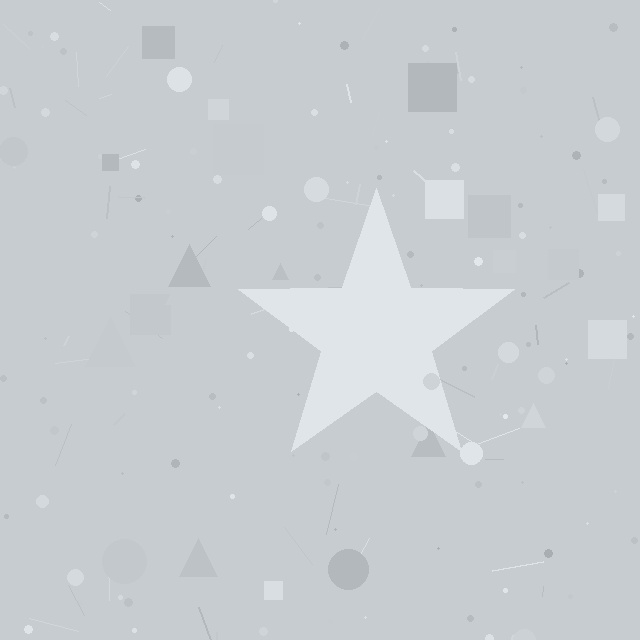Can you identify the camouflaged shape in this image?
The camouflaged shape is a star.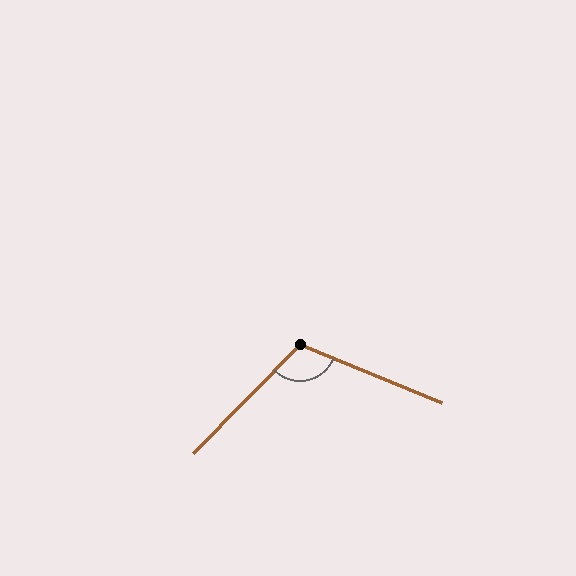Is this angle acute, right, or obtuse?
It is obtuse.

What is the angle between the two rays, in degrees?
Approximately 112 degrees.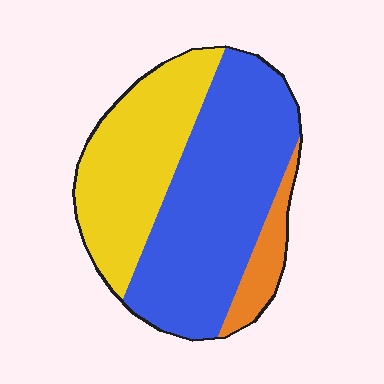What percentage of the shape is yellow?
Yellow takes up between a quarter and a half of the shape.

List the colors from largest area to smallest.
From largest to smallest: blue, yellow, orange.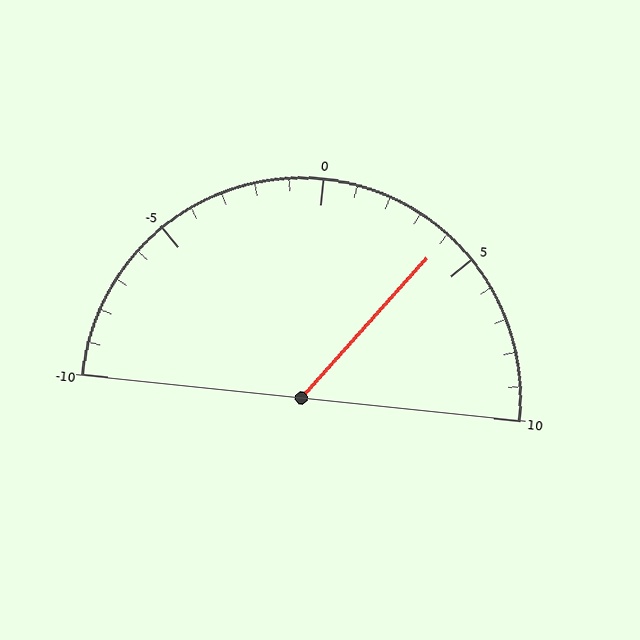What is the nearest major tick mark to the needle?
The nearest major tick mark is 5.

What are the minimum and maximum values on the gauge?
The gauge ranges from -10 to 10.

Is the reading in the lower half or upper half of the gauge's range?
The reading is in the upper half of the range (-10 to 10).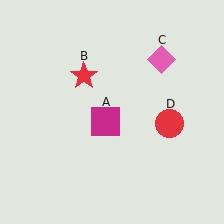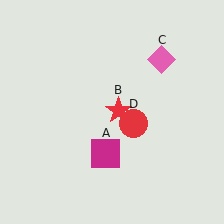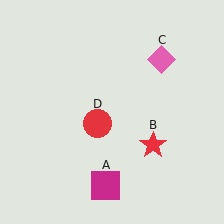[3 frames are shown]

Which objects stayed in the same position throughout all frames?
Pink diamond (object C) remained stationary.